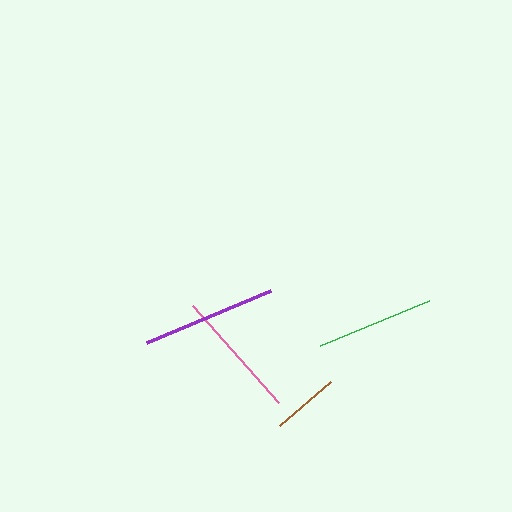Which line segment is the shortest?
The brown line is the shortest at approximately 67 pixels.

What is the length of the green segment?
The green segment is approximately 118 pixels long.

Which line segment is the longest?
The purple line is the longest at approximately 135 pixels.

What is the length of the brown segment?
The brown segment is approximately 67 pixels long.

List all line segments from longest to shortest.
From longest to shortest: purple, pink, green, brown.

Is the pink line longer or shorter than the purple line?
The purple line is longer than the pink line.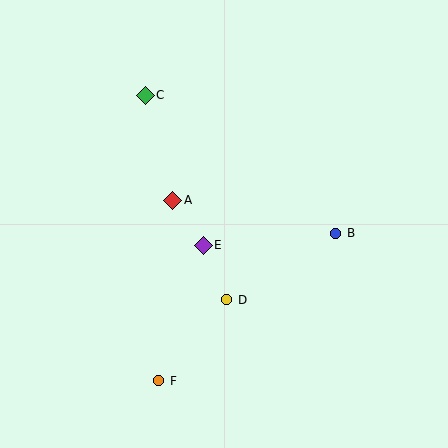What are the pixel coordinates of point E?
Point E is at (203, 245).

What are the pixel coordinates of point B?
Point B is at (336, 233).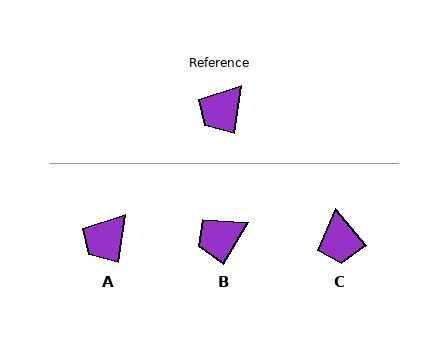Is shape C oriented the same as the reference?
No, it is off by about 49 degrees.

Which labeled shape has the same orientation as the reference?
A.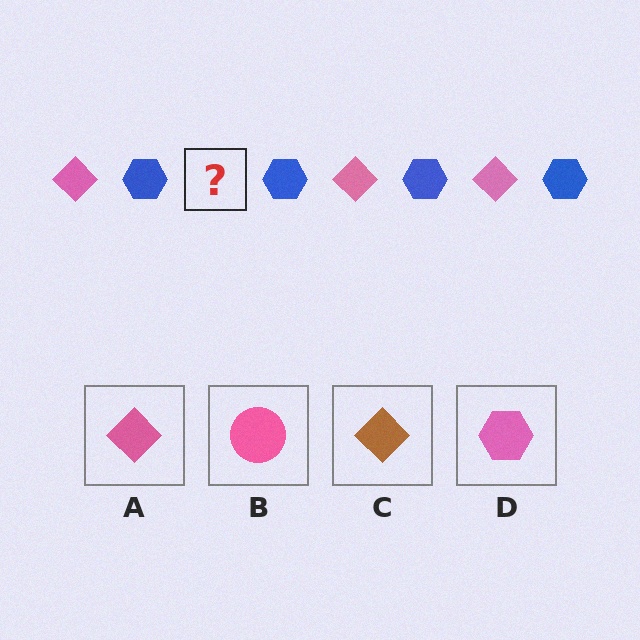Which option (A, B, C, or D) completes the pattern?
A.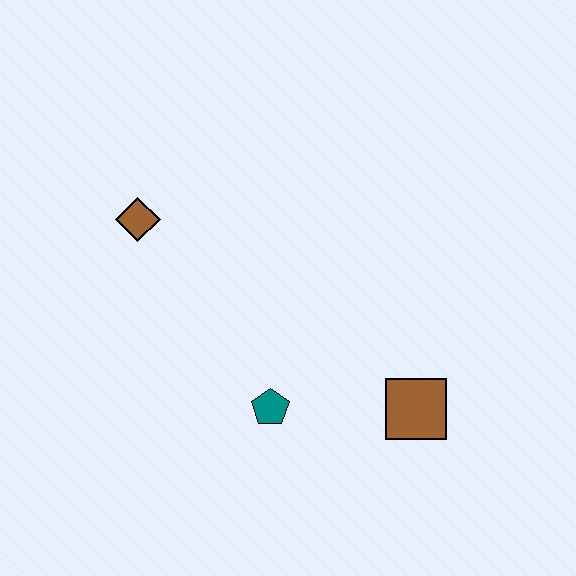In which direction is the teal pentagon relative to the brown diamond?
The teal pentagon is below the brown diamond.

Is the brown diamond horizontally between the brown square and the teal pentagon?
No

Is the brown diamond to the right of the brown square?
No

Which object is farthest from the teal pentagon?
The brown diamond is farthest from the teal pentagon.